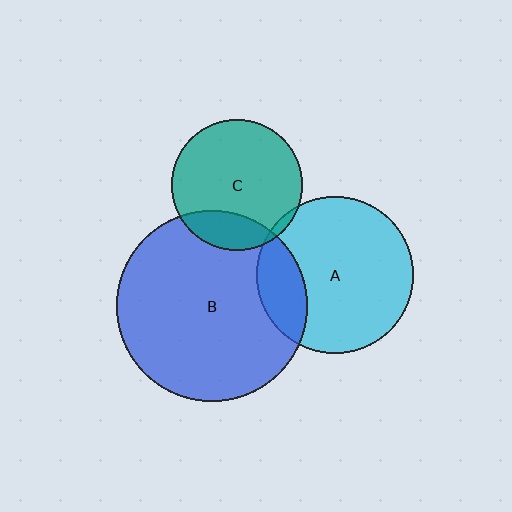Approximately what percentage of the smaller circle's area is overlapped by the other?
Approximately 20%.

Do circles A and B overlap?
Yes.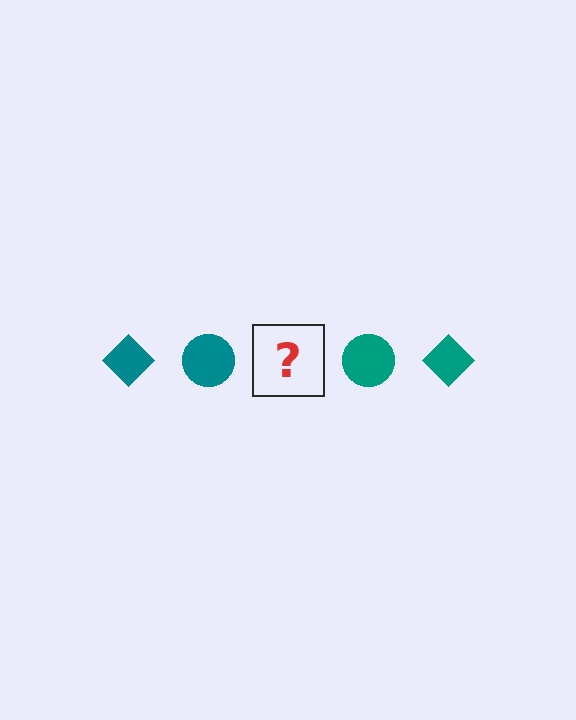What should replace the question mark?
The question mark should be replaced with a teal diamond.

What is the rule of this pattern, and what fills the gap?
The rule is that the pattern cycles through diamond, circle shapes in teal. The gap should be filled with a teal diamond.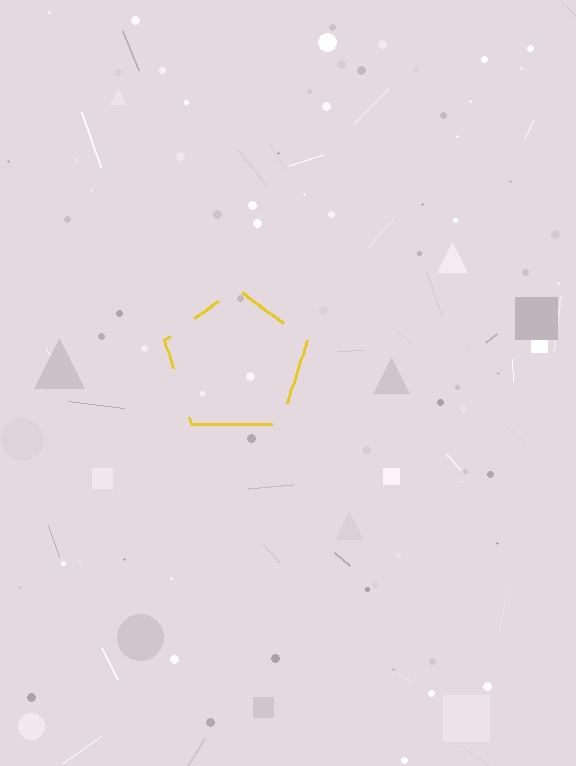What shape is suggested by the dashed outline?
The dashed outline suggests a pentagon.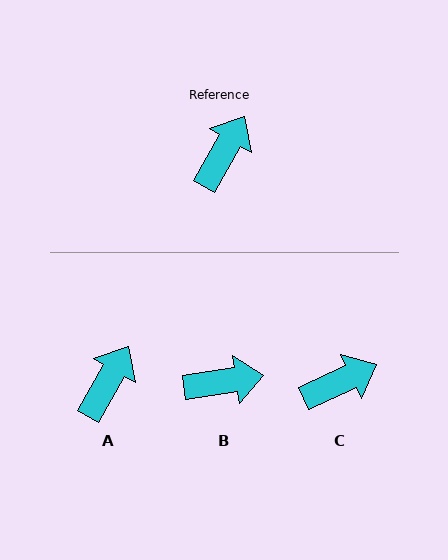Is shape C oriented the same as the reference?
No, it is off by about 35 degrees.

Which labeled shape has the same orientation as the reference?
A.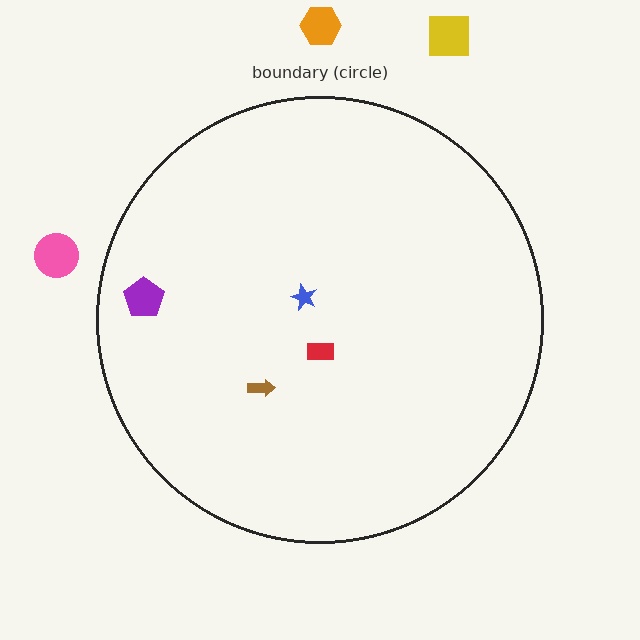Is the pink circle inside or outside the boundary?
Outside.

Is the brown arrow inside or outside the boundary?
Inside.